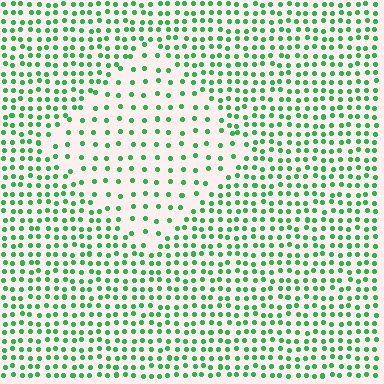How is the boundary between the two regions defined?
The boundary is defined by a change in element density (approximately 2.1x ratio). All elements are the same color, size, and shape.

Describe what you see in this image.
The image contains small green elements arranged at two different densities. A diamond-shaped region is visible where the elements are less densely packed than the surrounding area.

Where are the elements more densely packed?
The elements are more densely packed outside the diamond boundary.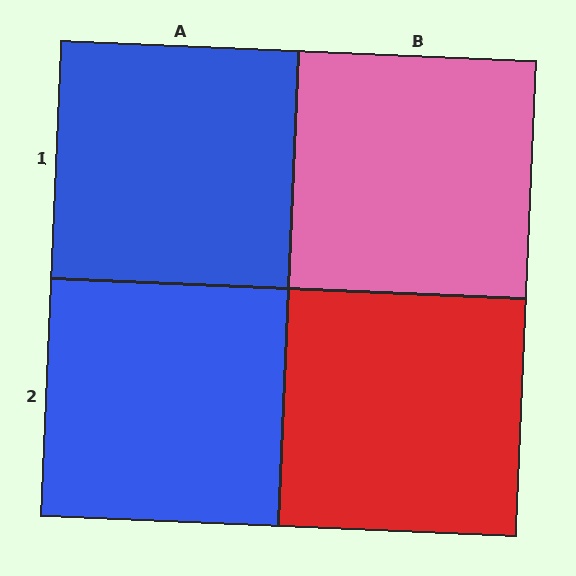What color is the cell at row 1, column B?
Pink.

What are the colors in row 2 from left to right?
Blue, red.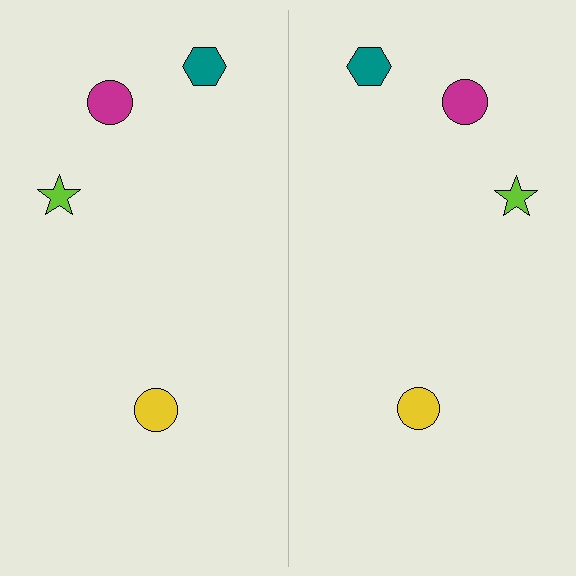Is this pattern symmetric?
Yes, this pattern has bilateral (reflection) symmetry.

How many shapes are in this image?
There are 8 shapes in this image.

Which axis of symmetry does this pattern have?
The pattern has a vertical axis of symmetry running through the center of the image.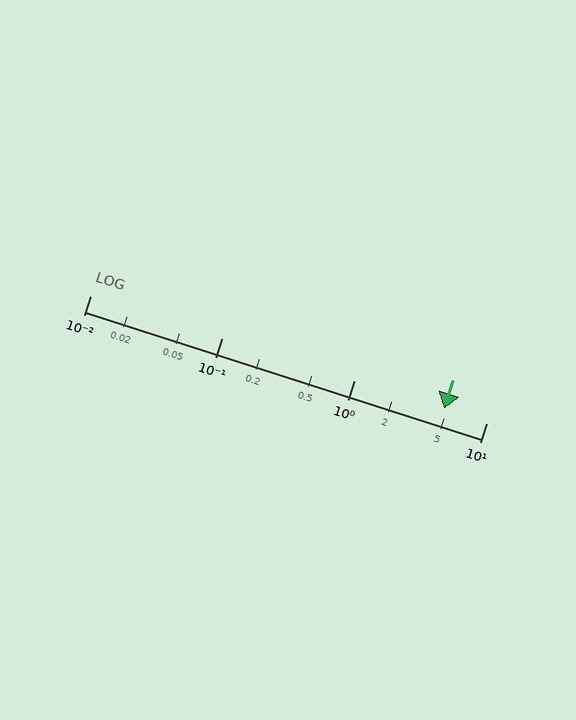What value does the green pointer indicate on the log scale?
The pointer indicates approximately 4.8.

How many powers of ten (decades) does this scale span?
The scale spans 3 decades, from 0.01 to 10.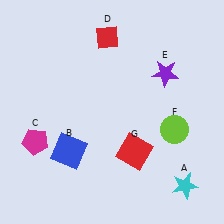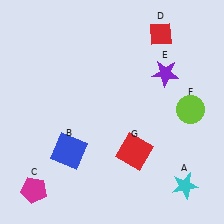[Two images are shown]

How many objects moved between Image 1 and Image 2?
3 objects moved between the two images.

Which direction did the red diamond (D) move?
The red diamond (D) moved right.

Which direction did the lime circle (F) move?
The lime circle (F) moved up.